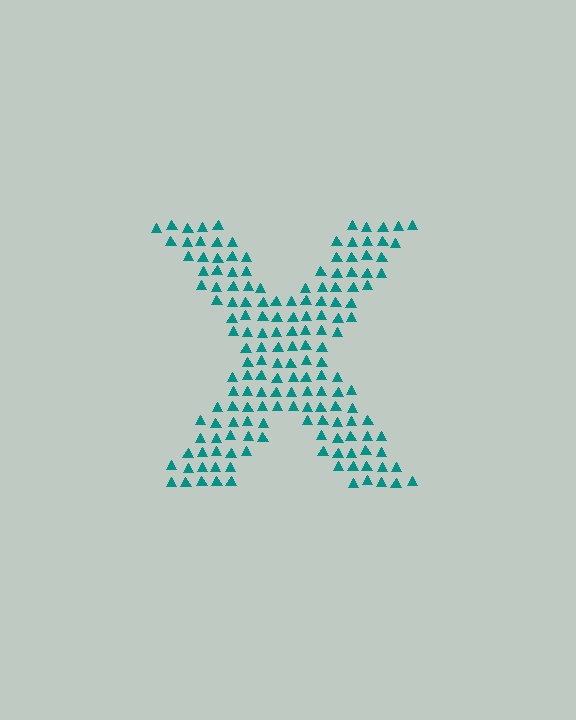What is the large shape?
The large shape is the letter X.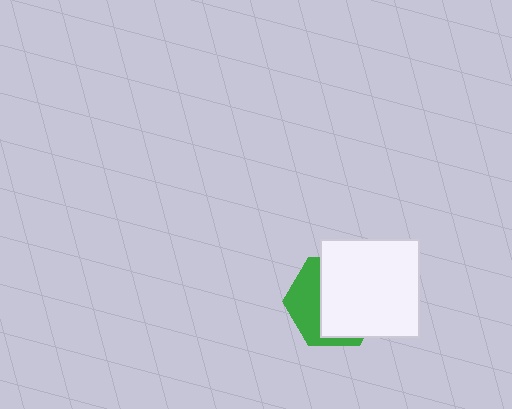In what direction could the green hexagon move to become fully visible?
The green hexagon could move left. That would shift it out from behind the white square entirely.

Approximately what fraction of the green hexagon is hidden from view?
Roughly 63% of the green hexagon is hidden behind the white square.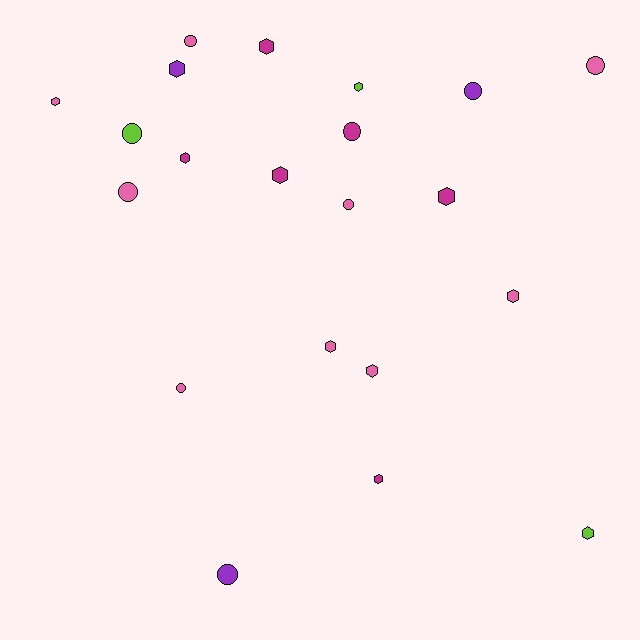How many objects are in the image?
There are 21 objects.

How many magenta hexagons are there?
There are 5 magenta hexagons.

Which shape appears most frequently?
Hexagon, with 12 objects.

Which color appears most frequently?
Pink, with 9 objects.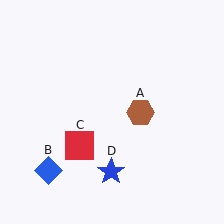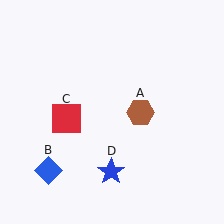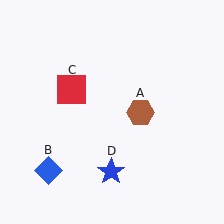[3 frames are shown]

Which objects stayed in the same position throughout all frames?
Brown hexagon (object A) and blue diamond (object B) and blue star (object D) remained stationary.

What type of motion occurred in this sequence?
The red square (object C) rotated clockwise around the center of the scene.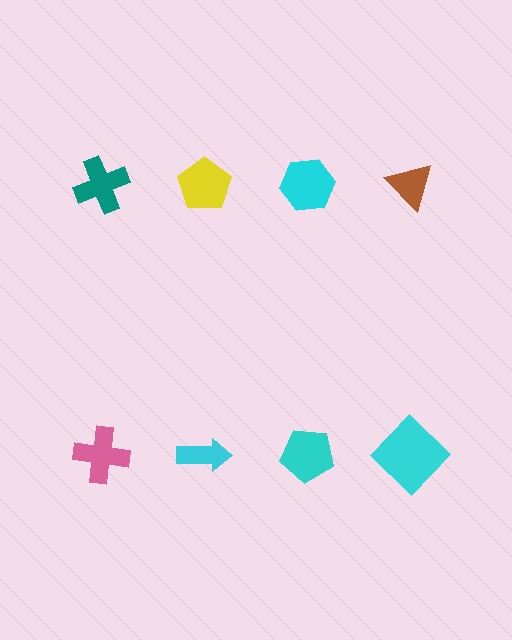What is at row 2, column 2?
A cyan arrow.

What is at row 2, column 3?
A cyan pentagon.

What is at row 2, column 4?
A cyan diamond.